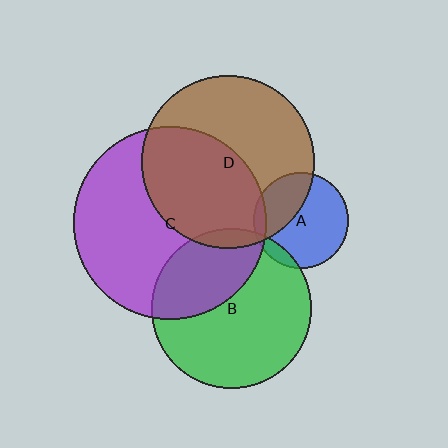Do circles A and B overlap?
Yes.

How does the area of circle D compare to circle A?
Approximately 3.3 times.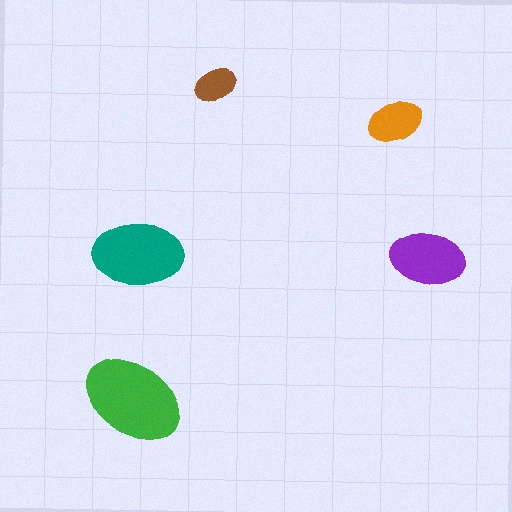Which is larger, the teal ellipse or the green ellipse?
The green one.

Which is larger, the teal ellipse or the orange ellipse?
The teal one.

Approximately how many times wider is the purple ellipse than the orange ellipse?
About 1.5 times wider.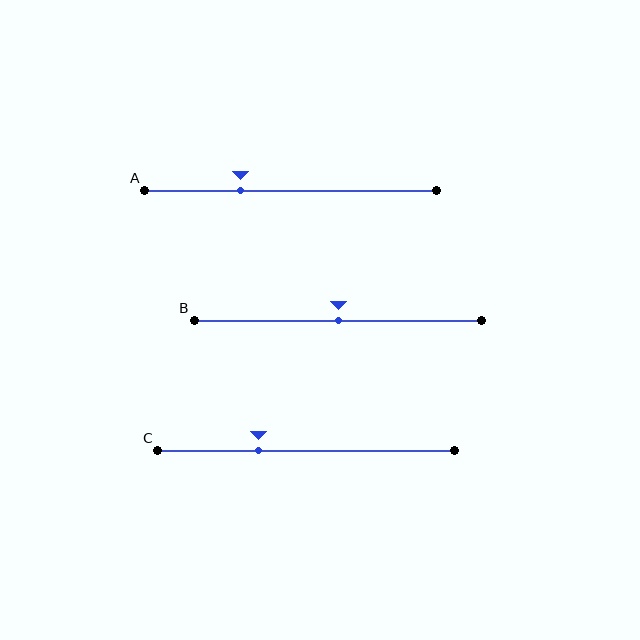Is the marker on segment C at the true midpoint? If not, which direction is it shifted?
No, the marker on segment C is shifted to the left by about 16% of the segment length.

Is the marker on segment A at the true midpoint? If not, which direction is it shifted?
No, the marker on segment A is shifted to the left by about 17% of the segment length.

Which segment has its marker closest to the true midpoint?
Segment B has its marker closest to the true midpoint.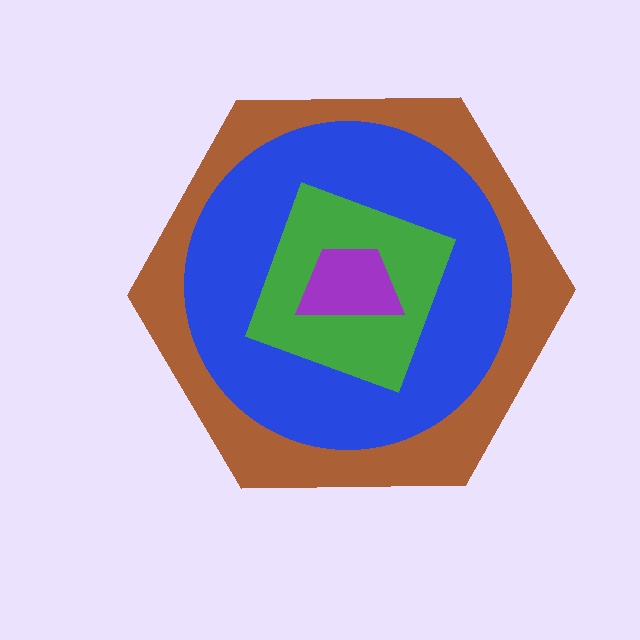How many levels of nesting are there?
4.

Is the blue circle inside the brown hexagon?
Yes.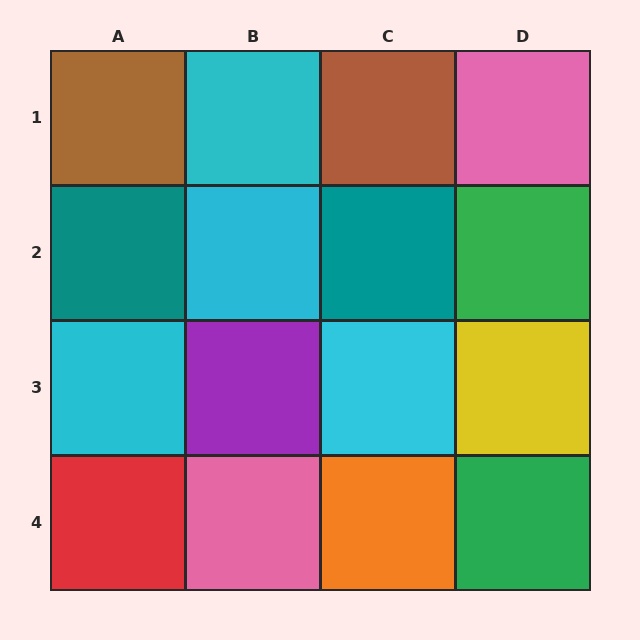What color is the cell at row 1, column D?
Pink.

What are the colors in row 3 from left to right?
Cyan, purple, cyan, yellow.